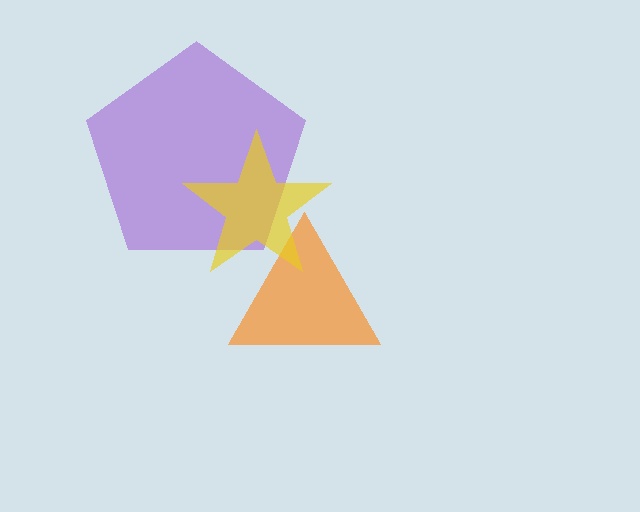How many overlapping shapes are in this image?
There are 3 overlapping shapes in the image.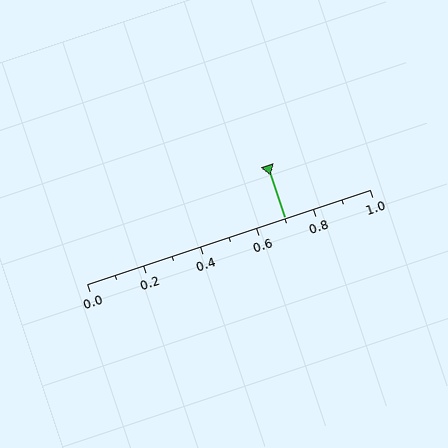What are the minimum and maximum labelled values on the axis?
The axis runs from 0.0 to 1.0.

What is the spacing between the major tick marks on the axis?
The major ticks are spaced 0.2 apart.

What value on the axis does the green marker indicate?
The marker indicates approximately 0.7.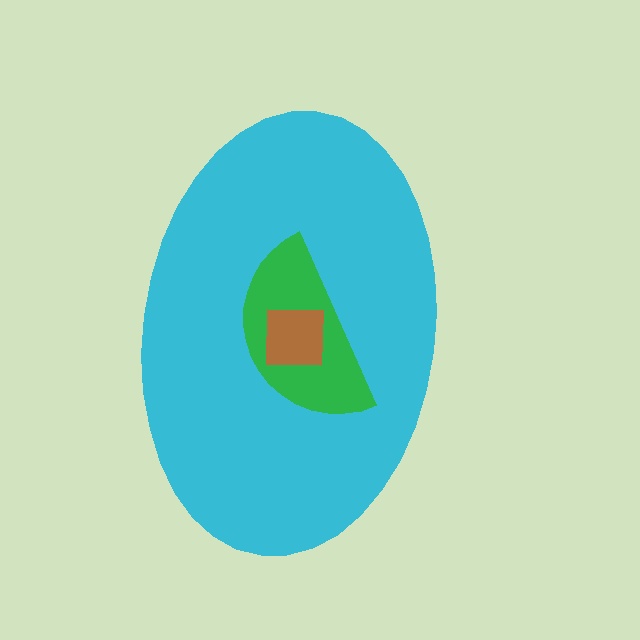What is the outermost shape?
The cyan ellipse.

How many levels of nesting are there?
3.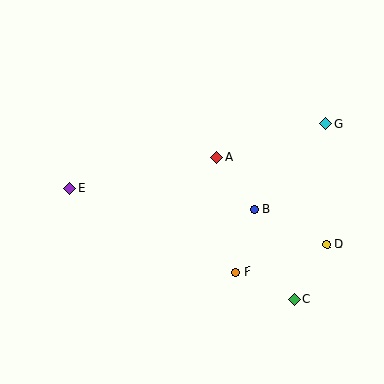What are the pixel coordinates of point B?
Point B is at (255, 210).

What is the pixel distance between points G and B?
The distance between G and B is 112 pixels.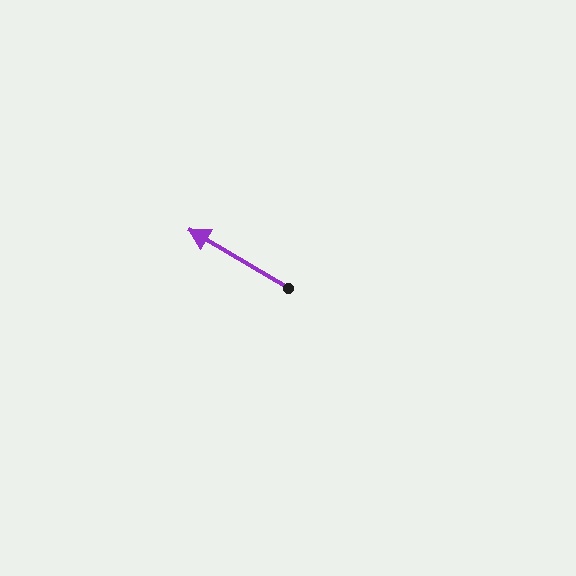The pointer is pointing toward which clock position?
Roughly 10 o'clock.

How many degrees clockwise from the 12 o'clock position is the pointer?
Approximately 301 degrees.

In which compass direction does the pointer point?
Northwest.